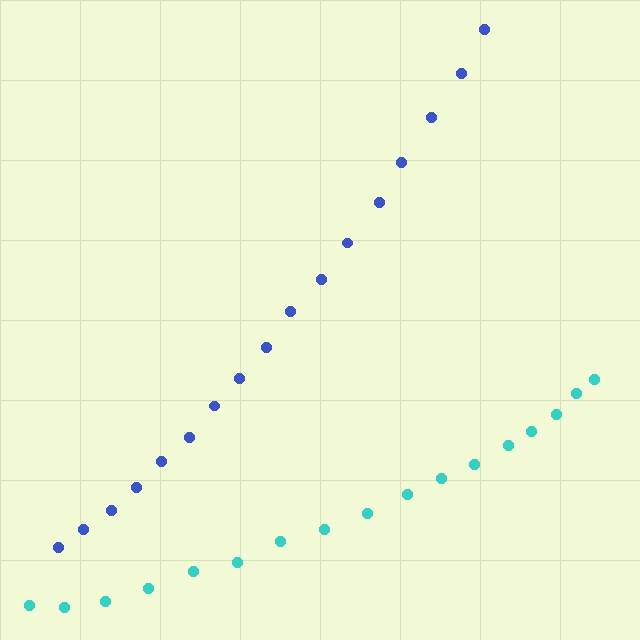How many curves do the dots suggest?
There are 2 distinct paths.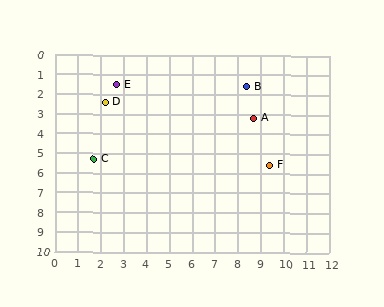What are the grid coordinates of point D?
Point D is at approximately (2.2, 2.4).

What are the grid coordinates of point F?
Point F is at approximately (9.4, 5.6).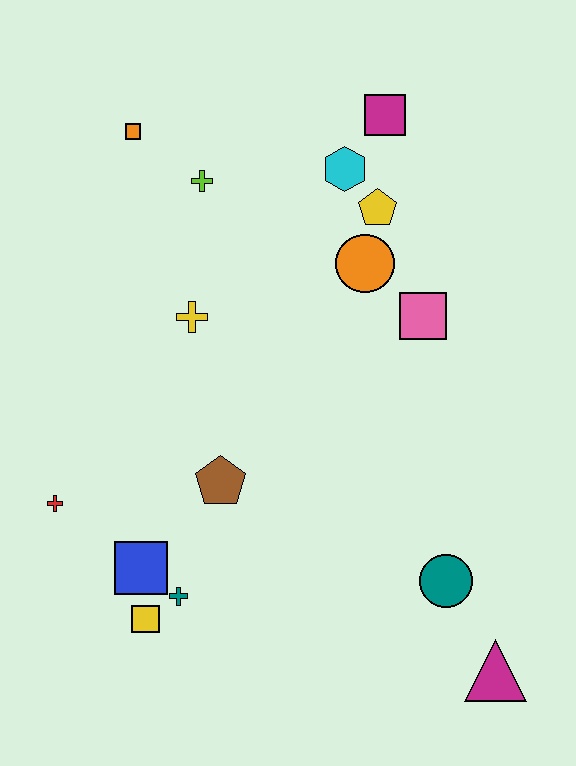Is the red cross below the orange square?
Yes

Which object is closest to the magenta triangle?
The teal circle is closest to the magenta triangle.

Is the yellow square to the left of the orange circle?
Yes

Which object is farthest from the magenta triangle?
The orange square is farthest from the magenta triangle.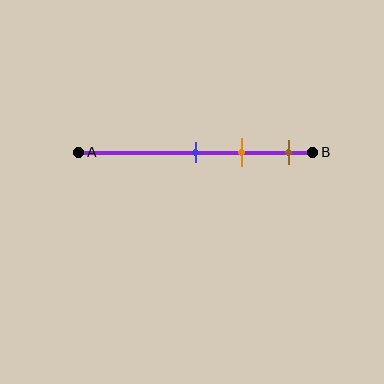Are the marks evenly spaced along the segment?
Yes, the marks are approximately evenly spaced.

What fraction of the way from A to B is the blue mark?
The blue mark is approximately 50% (0.5) of the way from A to B.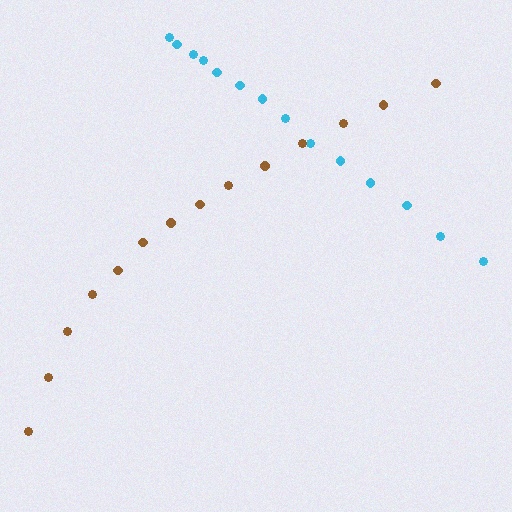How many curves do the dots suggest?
There are 2 distinct paths.